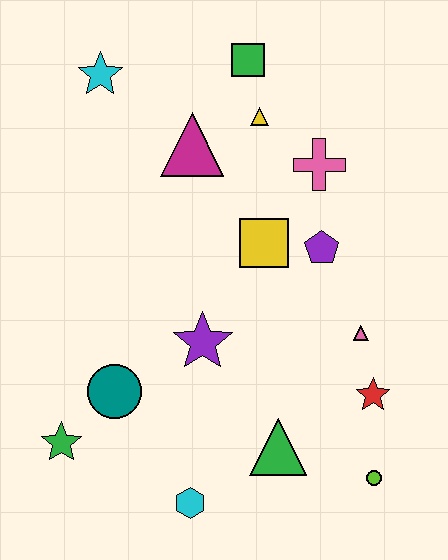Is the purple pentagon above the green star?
Yes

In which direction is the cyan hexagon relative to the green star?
The cyan hexagon is to the right of the green star.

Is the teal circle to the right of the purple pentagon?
No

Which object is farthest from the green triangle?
The cyan star is farthest from the green triangle.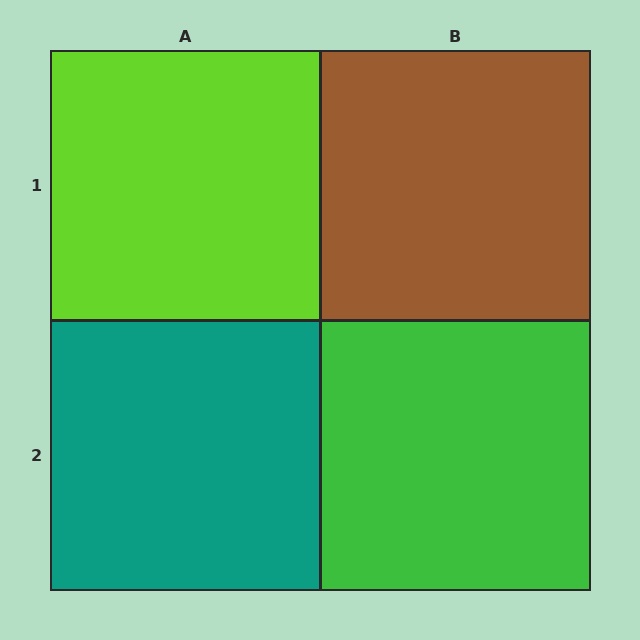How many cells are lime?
1 cell is lime.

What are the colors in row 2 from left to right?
Teal, green.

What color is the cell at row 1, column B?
Brown.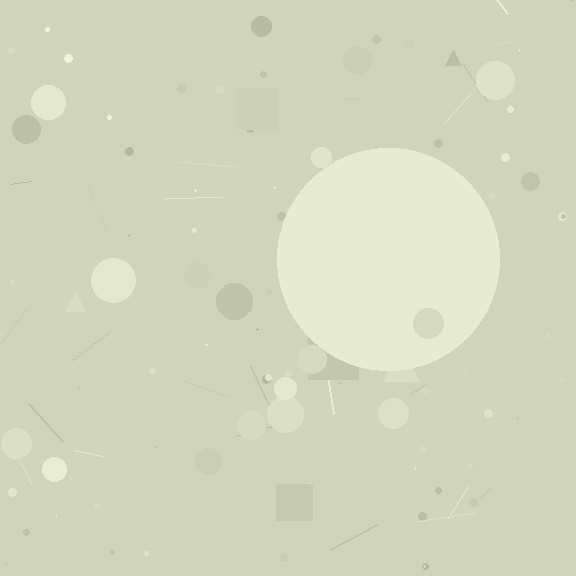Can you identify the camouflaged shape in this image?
The camouflaged shape is a circle.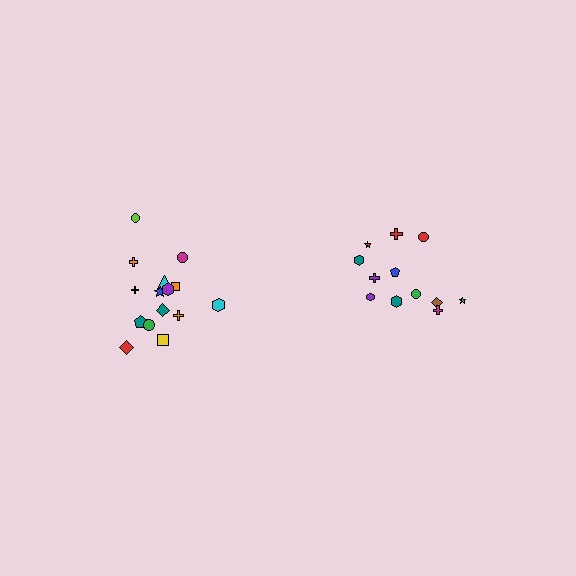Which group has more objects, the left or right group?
The left group.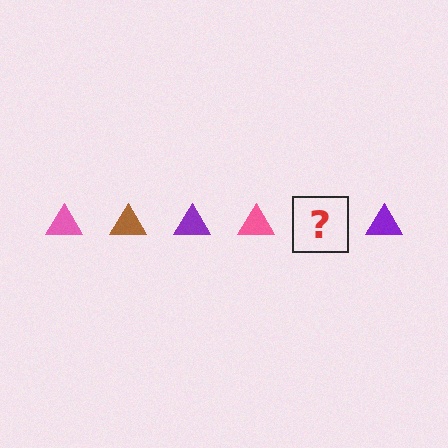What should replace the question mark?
The question mark should be replaced with a brown triangle.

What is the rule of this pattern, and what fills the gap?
The rule is that the pattern cycles through pink, brown, purple triangles. The gap should be filled with a brown triangle.